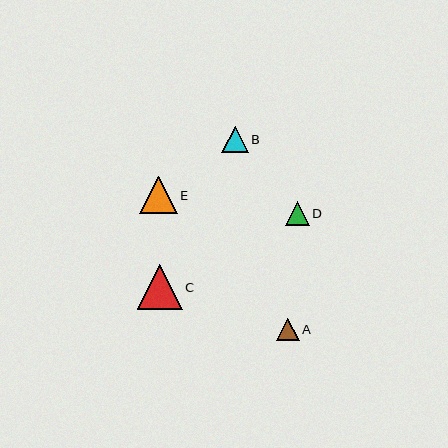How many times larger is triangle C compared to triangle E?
Triangle C is approximately 1.2 times the size of triangle E.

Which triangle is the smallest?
Triangle A is the smallest with a size of approximately 23 pixels.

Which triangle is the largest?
Triangle C is the largest with a size of approximately 45 pixels.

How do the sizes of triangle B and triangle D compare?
Triangle B and triangle D are approximately the same size.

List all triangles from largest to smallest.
From largest to smallest: C, E, B, D, A.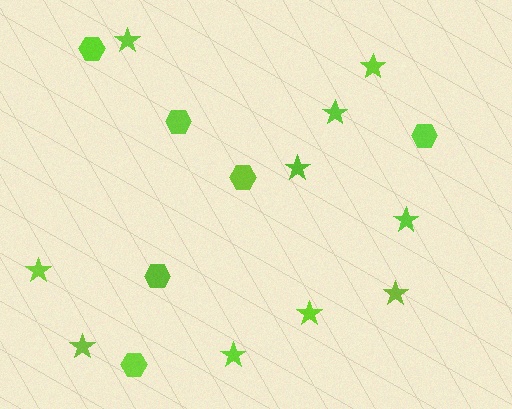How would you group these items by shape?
There are 2 groups: one group of hexagons (6) and one group of stars (10).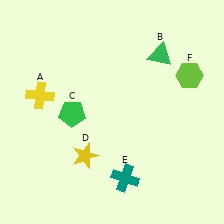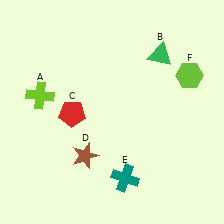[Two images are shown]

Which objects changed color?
A changed from yellow to lime. C changed from green to red. D changed from yellow to brown.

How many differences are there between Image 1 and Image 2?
There are 3 differences between the two images.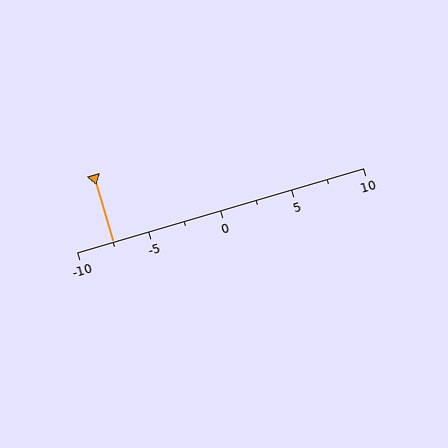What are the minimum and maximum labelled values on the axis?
The axis runs from -10 to 10.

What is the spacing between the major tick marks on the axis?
The major ticks are spaced 5 apart.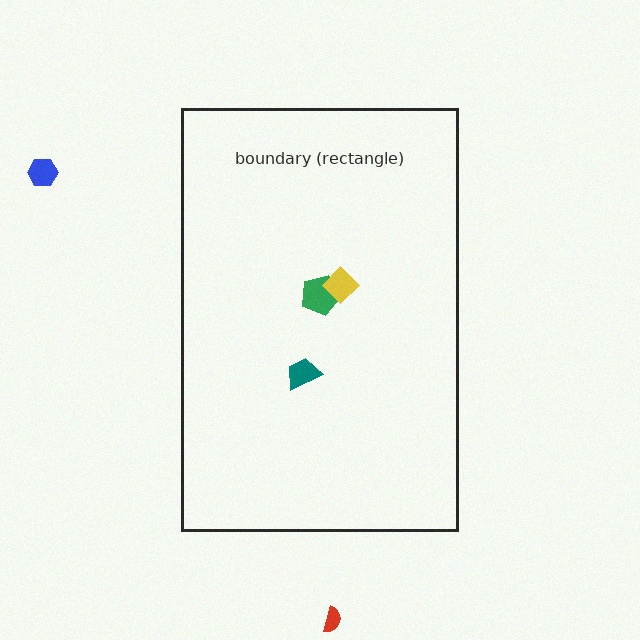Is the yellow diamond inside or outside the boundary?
Inside.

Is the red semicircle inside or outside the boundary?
Outside.